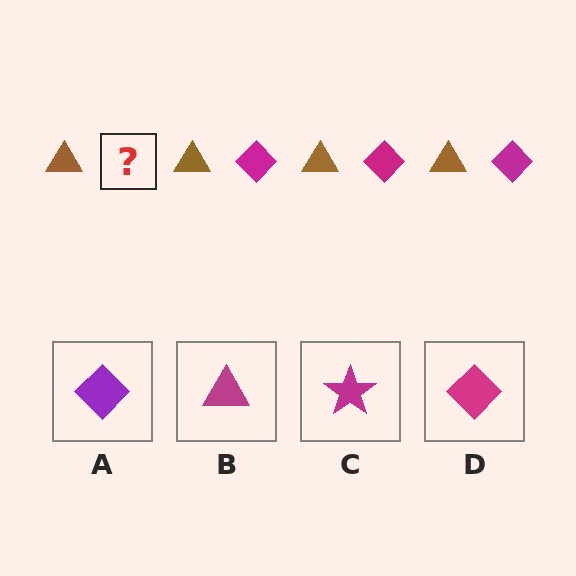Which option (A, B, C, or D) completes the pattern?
D.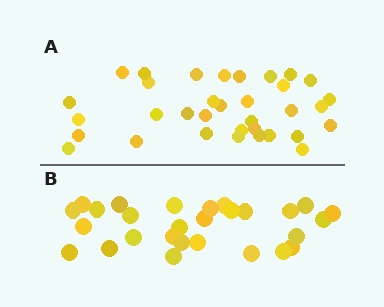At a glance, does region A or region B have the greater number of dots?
Region A (the top region) has more dots.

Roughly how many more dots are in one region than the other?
Region A has about 6 more dots than region B.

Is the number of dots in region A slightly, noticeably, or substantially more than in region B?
Region A has only slightly more — the two regions are fairly close. The ratio is roughly 1.2 to 1.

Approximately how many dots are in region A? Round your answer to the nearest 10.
About 30 dots. (The exact count is 34, which rounds to 30.)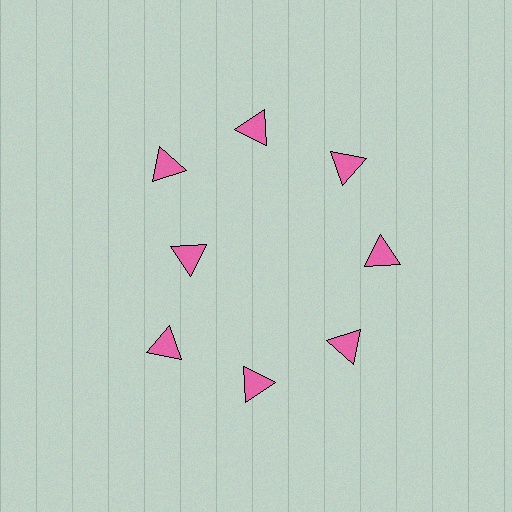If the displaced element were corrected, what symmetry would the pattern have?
It would have 8-fold rotational symmetry — the pattern would map onto itself every 45 degrees.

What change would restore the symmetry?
The symmetry would be restored by moving it outward, back onto the ring so that all 8 triangles sit at equal angles and equal distance from the center.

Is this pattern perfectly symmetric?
No. The 8 pink triangles are arranged in a ring, but one element near the 9 o'clock position is pulled inward toward the center, breaking the 8-fold rotational symmetry.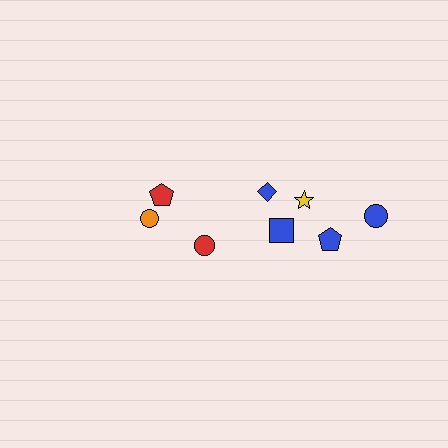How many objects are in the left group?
There are 3 objects.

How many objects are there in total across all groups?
There are 8 objects.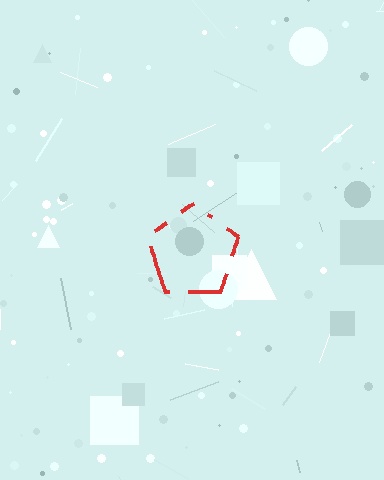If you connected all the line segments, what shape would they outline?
They would outline a pentagon.